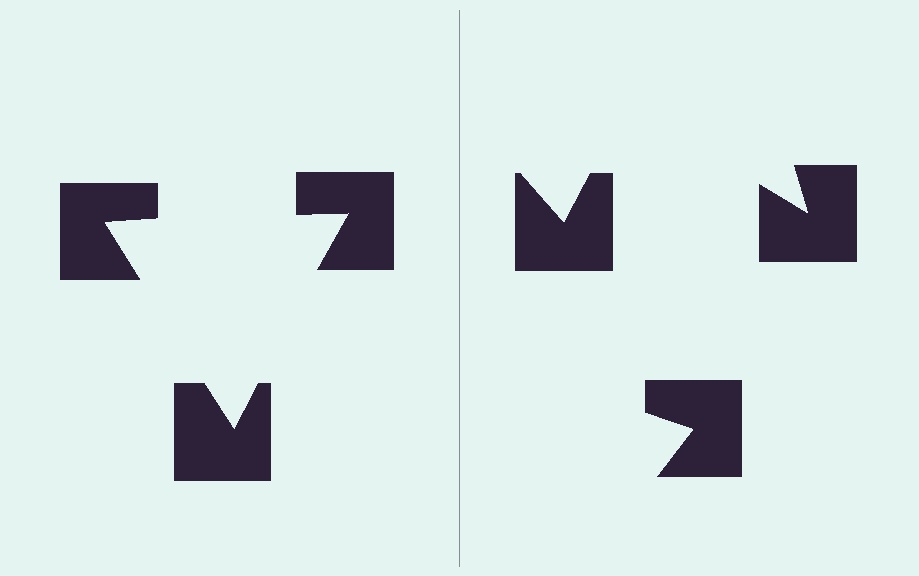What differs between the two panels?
The notched squares are positioned identically on both sides; only the wedge orientations differ. On the left they align to a triangle; on the right they are misaligned.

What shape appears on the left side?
An illusory triangle.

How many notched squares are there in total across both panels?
6 — 3 on each side.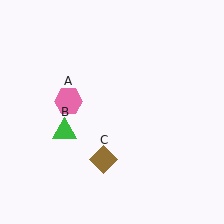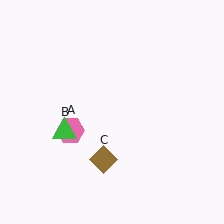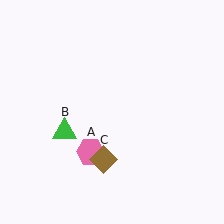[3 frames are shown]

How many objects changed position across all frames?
1 object changed position: pink hexagon (object A).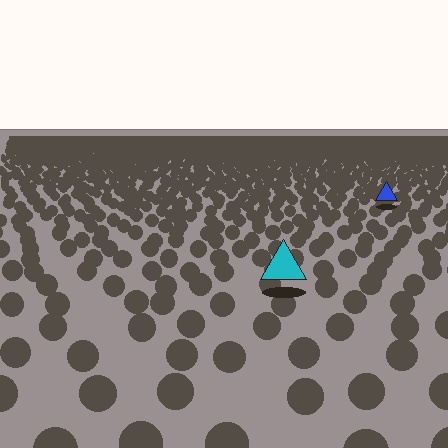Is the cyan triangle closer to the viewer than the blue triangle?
Yes. The cyan triangle is closer — you can tell from the texture gradient: the ground texture is coarser near it.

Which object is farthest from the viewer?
The blue triangle is farthest from the viewer. It appears smaller and the ground texture around it is denser.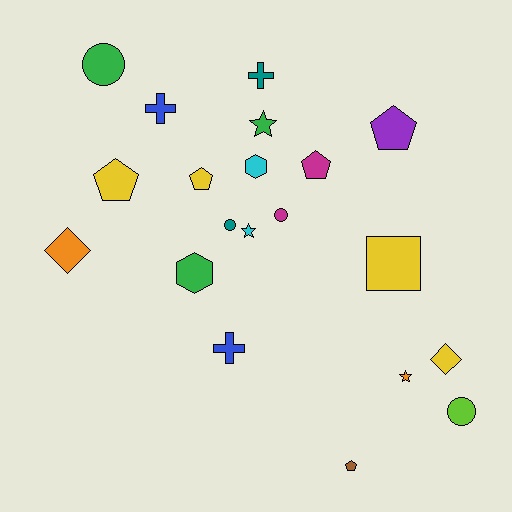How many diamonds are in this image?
There are 2 diamonds.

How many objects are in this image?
There are 20 objects.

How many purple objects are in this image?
There is 1 purple object.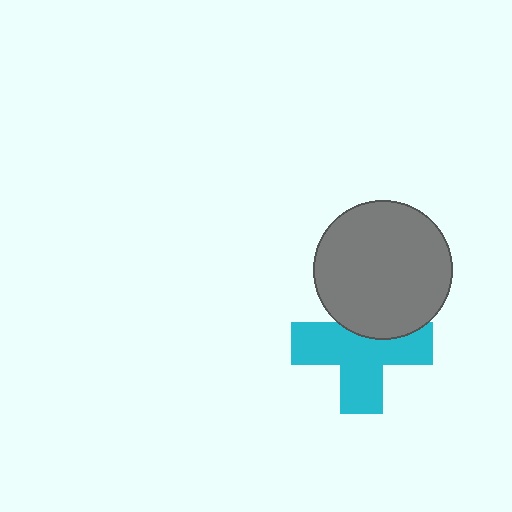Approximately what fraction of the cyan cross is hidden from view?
Roughly 32% of the cyan cross is hidden behind the gray circle.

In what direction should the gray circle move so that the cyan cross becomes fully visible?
The gray circle should move up. That is the shortest direction to clear the overlap and leave the cyan cross fully visible.